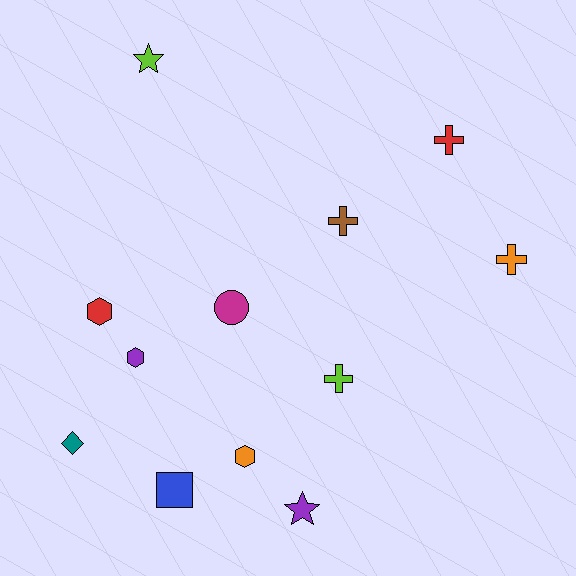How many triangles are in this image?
There are no triangles.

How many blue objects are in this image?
There is 1 blue object.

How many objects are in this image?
There are 12 objects.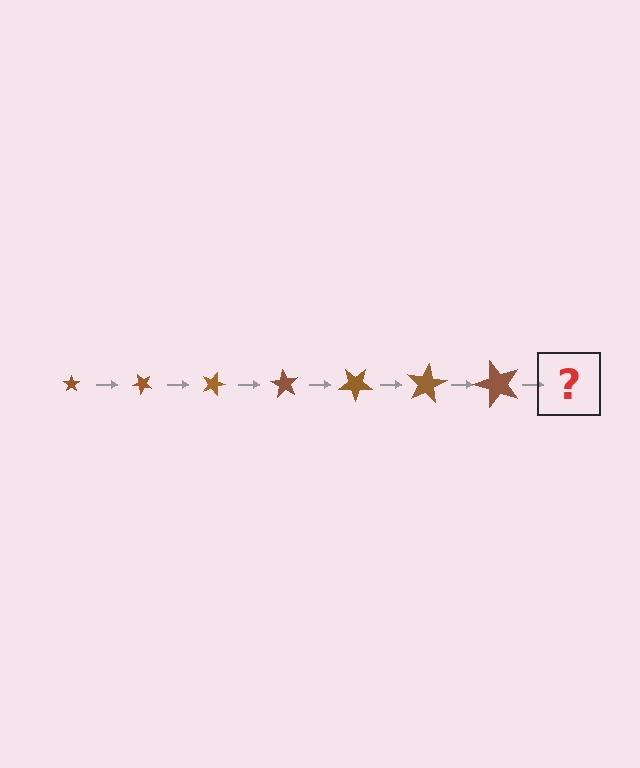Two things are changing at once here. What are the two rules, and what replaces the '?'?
The two rules are that the star grows larger each step and it rotates 45 degrees each step. The '?' should be a star, larger than the previous one and rotated 315 degrees from the start.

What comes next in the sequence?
The next element should be a star, larger than the previous one and rotated 315 degrees from the start.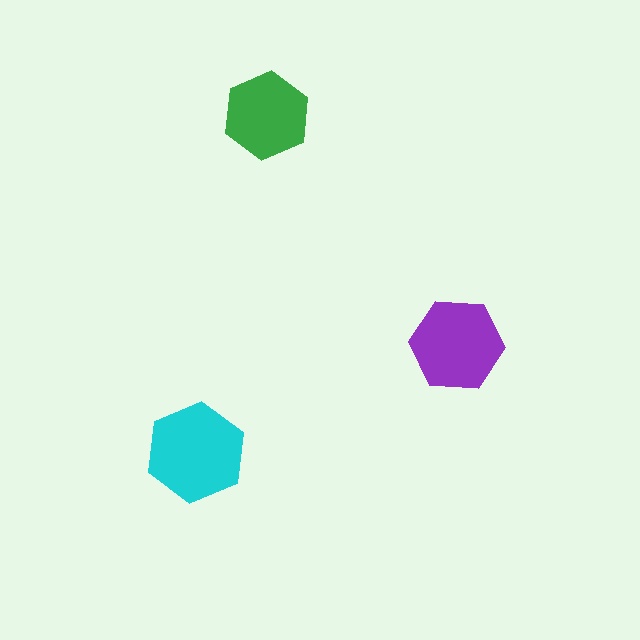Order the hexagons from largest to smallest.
the cyan one, the purple one, the green one.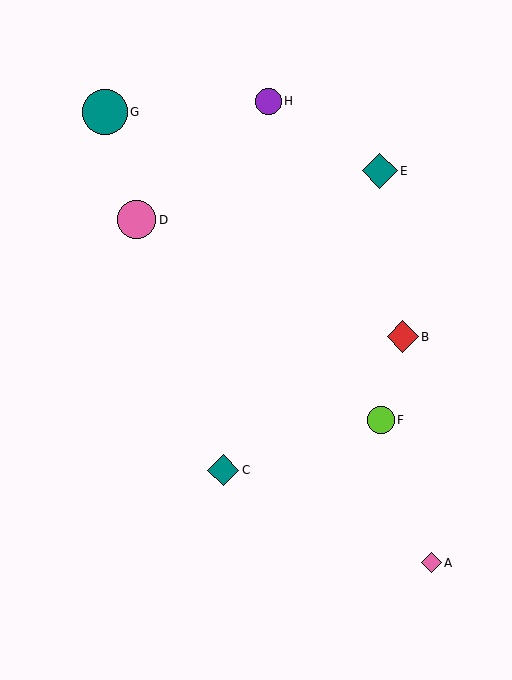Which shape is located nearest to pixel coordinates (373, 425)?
The lime circle (labeled F) at (381, 420) is nearest to that location.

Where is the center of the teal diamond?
The center of the teal diamond is at (223, 470).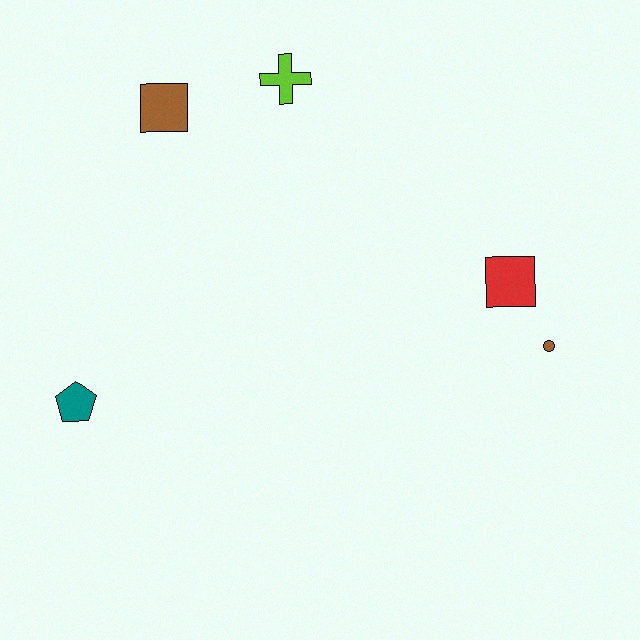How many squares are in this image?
There are 2 squares.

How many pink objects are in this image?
There are no pink objects.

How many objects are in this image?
There are 5 objects.